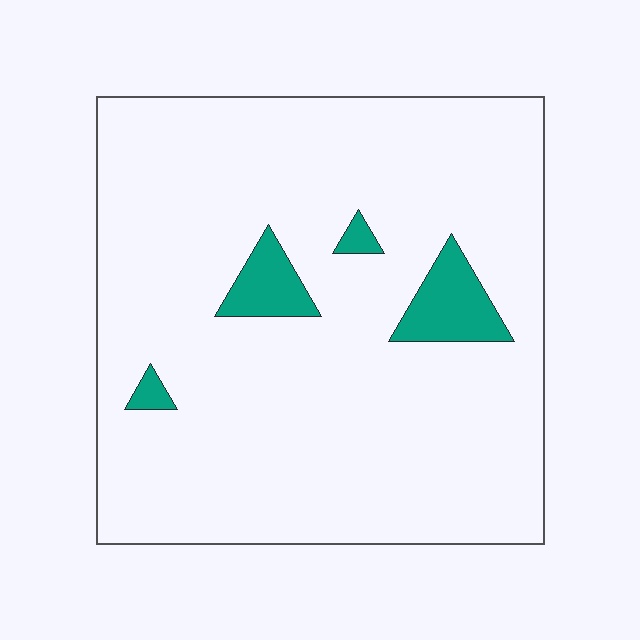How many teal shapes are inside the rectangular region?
4.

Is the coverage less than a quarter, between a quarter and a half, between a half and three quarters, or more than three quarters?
Less than a quarter.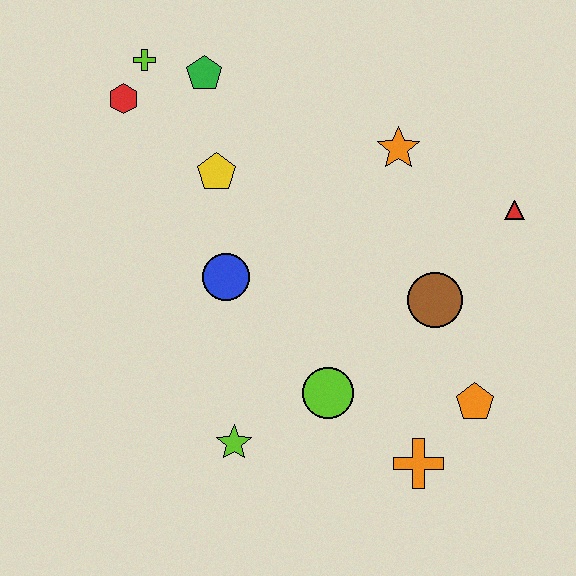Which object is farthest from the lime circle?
The lime cross is farthest from the lime circle.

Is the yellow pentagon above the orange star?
No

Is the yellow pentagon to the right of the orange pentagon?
No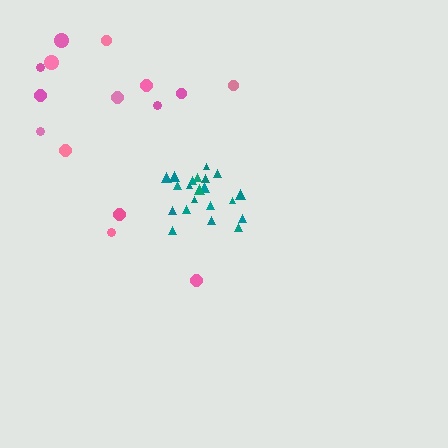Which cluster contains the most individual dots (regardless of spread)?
Teal (21).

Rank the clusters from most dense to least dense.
teal, pink.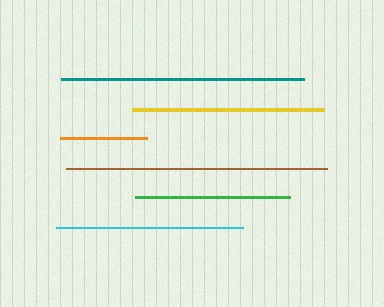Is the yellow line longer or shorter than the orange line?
The yellow line is longer than the orange line.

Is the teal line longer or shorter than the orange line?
The teal line is longer than the orange line.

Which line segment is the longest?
The brown line is the longest at approximately 261 pixels.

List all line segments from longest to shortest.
From longest to shortest: brown, teal, yellow, cyan, green, orange.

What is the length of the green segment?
The green segment is approximately 156 pixels long.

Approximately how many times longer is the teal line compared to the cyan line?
The teal line is approximately 1.3 times the length of the cyan line.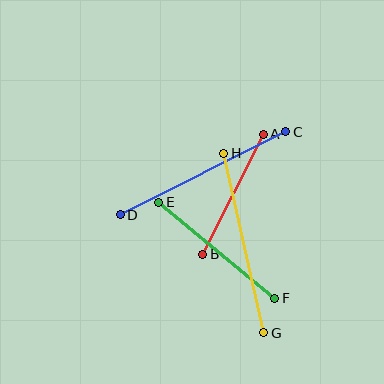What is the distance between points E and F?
The distance is approximately 151 pixels.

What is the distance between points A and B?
The distance is approximately 134 pixels.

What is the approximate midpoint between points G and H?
The midpoint is at approximately (244, 243) pixels.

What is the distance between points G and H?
The distance is approximately 184 pixels.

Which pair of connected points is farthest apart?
Points C and D are farthest apart.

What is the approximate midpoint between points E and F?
The midpoint is at approximately (217, 250) pixels.